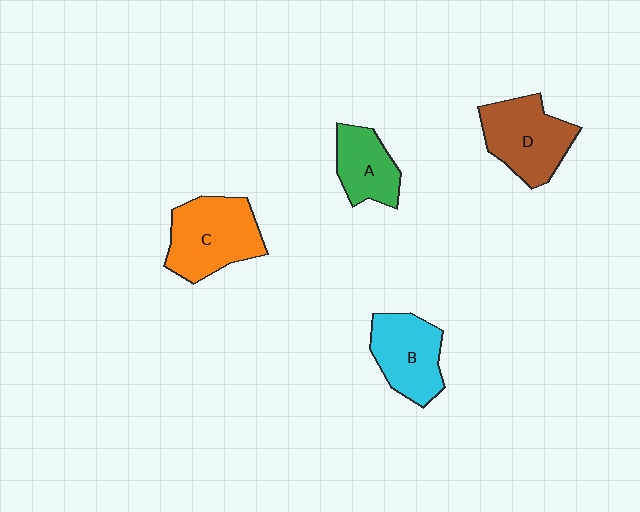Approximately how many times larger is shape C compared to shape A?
Approximately 1.6 times.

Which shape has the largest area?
Shape C (orange).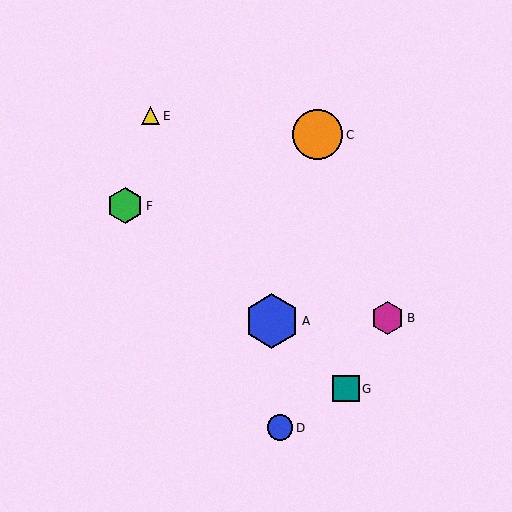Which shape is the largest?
The blue hexagon (labeled A) is the largest.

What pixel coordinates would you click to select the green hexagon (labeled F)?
Click at (125, 206) to select the green hexagon F.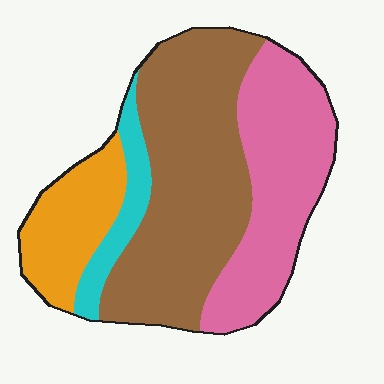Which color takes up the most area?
Brown, at roughly 45%.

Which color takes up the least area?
Cyan, at roughly 10%.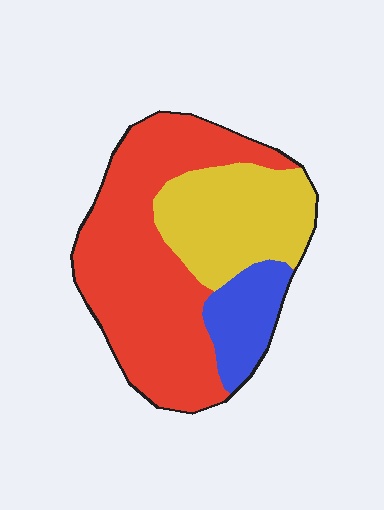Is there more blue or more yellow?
Yellow.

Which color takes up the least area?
Blue, at roughly 15%.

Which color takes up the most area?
Red, at roughly 55%.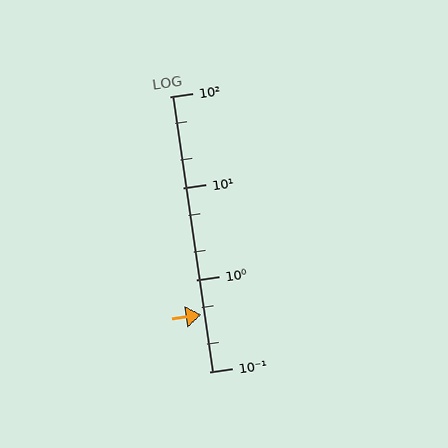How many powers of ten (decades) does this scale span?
The scale spans 3 decades, from 0.1 to 100.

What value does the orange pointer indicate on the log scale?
The pointer indicates approximately 0.42.